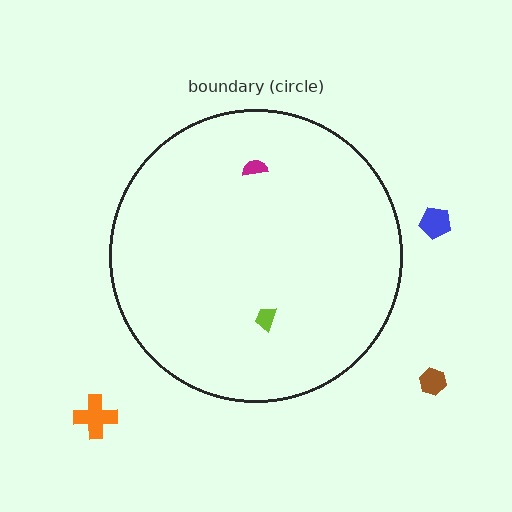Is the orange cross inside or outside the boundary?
Outside.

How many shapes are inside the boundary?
2 inside, 3 outside.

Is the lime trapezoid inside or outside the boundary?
Inside.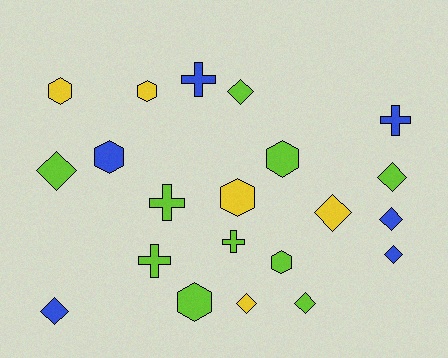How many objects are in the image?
There are 21 objects.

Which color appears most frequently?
Lime, with 10 objects.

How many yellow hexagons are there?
There are 3 yellow hexagons.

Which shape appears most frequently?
Diamond, with 9 objects.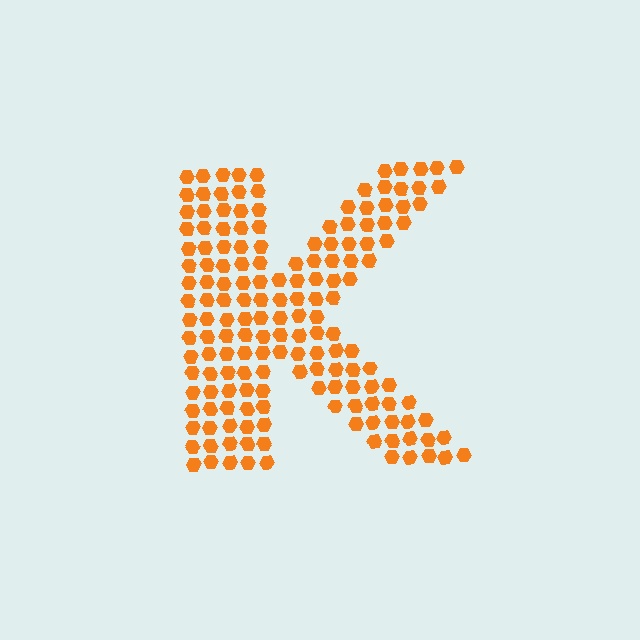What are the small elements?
The small elements are hexagons.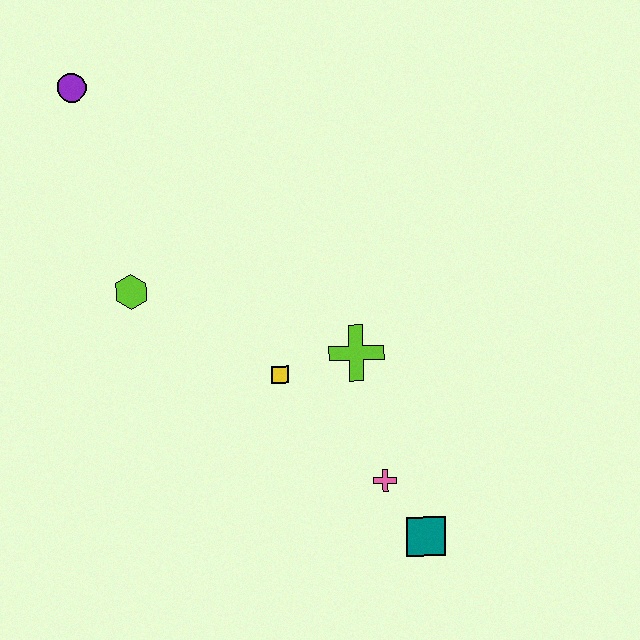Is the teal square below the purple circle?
Yes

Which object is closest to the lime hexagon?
The yellow square is closest to the lime hexagon.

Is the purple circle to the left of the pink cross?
Yes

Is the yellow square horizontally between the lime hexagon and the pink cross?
Yes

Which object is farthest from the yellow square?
The purple circle is farthest from the yellow square.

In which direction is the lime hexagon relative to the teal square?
The lime hexagon is to the left of the teal square.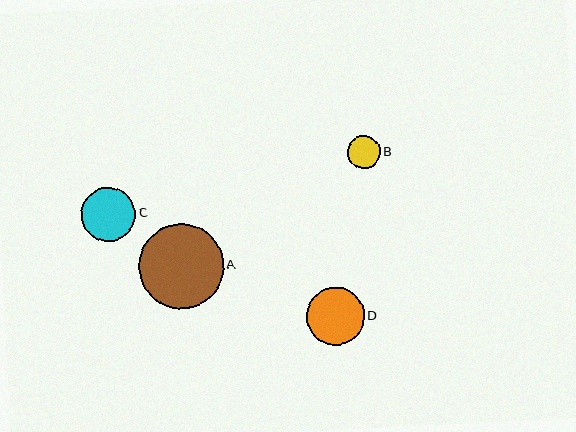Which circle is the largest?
Circle A is the largest with a size of approximately 84 pixels.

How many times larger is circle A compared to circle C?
Circle A is approximately 1.6 times the size of circle C.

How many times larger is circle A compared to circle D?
Circle A is approximately 1.5 times the size of circle D.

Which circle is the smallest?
Circle B is the smallest with a size of approximately 33 pixels.